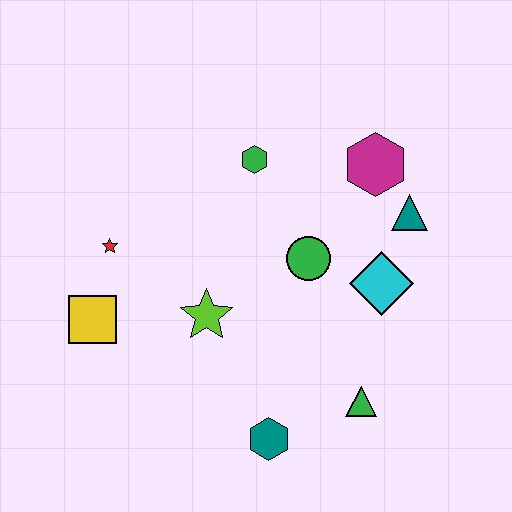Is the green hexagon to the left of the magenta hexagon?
Yes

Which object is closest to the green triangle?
The teal hexagon is closest to the green triangle.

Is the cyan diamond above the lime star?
Yes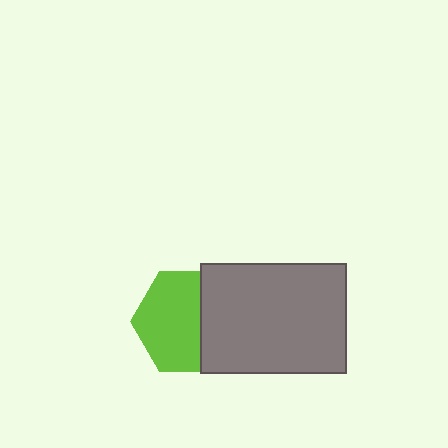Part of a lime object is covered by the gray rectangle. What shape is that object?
It is a hexagon.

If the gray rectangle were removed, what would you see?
You would see the complete lime hexagon.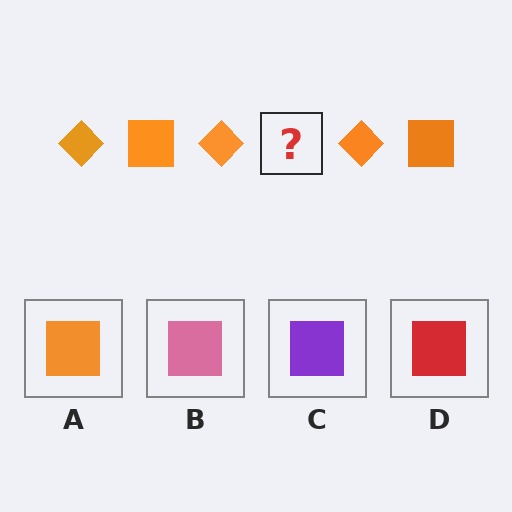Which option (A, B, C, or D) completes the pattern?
A.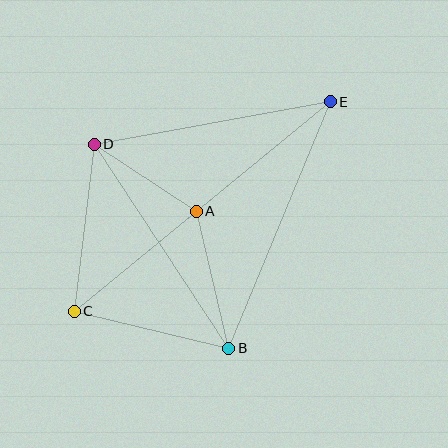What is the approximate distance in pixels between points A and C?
The distance between A and C is approximately 157 pixels.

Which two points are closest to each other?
Points A and D are closest to each other.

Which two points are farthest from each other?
Points C and E are farthest from each other.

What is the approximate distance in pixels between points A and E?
The distance between A and E is approximately 173 pixels.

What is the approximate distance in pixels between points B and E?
The distance between B and E is approximately 267 pixels.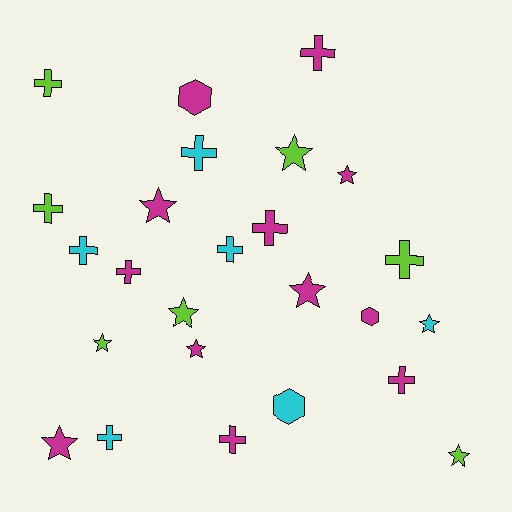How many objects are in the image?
There are 25 objects.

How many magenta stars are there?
There are 5 magenta stars.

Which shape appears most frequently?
Cross, with 12 objects.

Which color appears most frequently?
Magenta, with 12 objects.